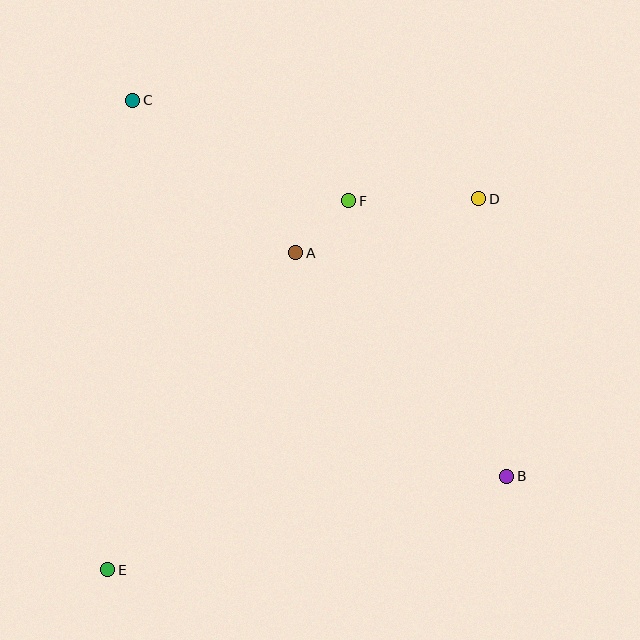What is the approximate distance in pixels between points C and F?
The distance between C and F is approximately 238 pixels.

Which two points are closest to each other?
Points A and F are closest to each other.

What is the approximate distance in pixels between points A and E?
The distance between A and E is approximately 368 pixels.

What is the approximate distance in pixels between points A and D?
The distance between A and D is approximately 191 pixels.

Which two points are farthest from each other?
Points B and C are farthest from each other.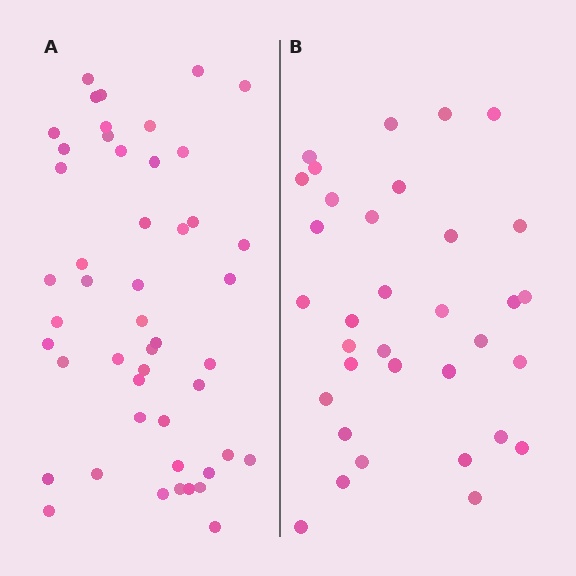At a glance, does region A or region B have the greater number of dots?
Region A (the left region) has more dots.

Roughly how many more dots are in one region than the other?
Region A has approximately 15 more dots than region B.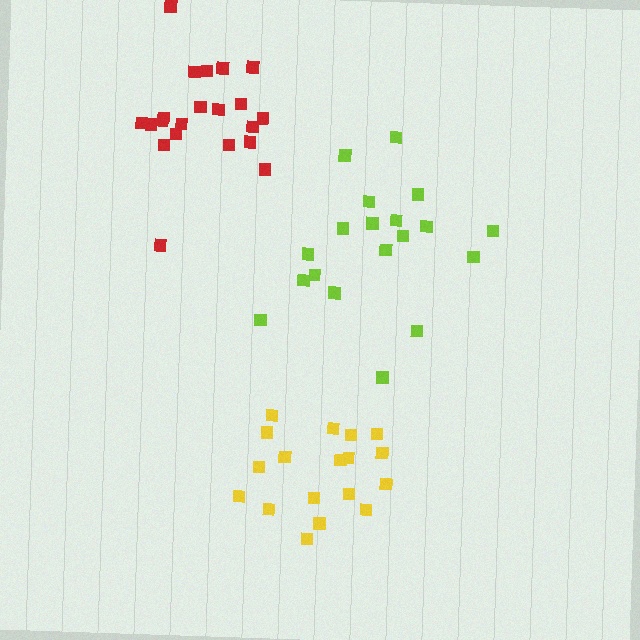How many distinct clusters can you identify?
There are 3 distinct clusters.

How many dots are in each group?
Group 1: 21 dots, Group 2: 19 dots, Group 3: 18 dots (58 total).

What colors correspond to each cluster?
The clusters are colored: red, lime, yellow.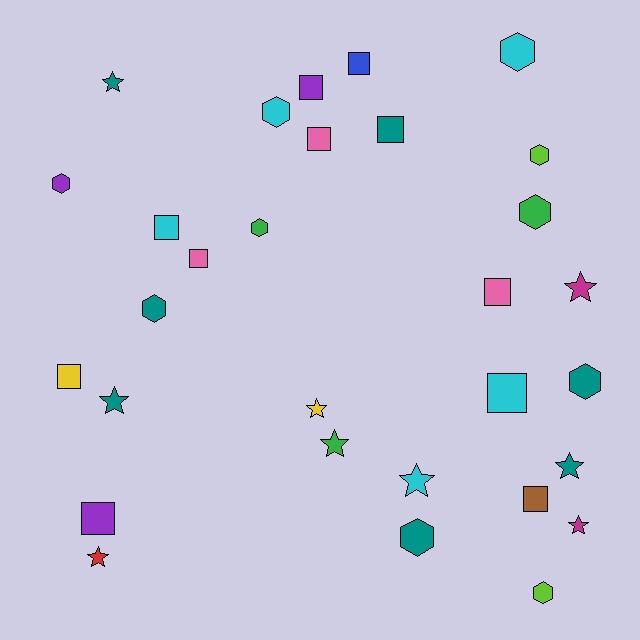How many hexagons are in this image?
There are 10 hexagons.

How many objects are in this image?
There are 30 objects.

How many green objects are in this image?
There are 3 green objects.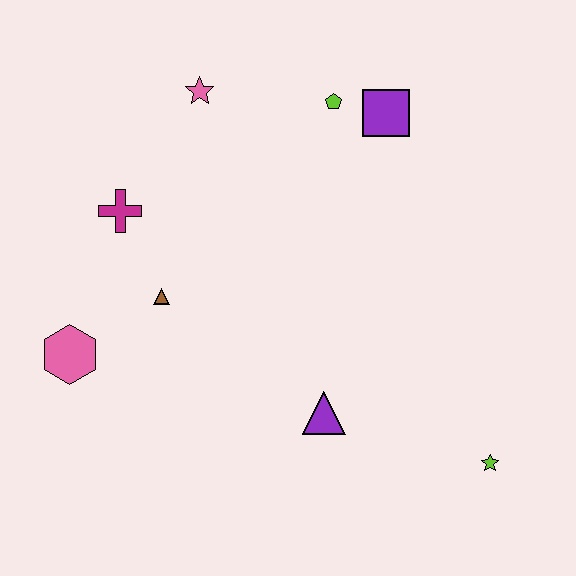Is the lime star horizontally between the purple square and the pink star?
No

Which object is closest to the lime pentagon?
The purple square is closest to the lime pentagon.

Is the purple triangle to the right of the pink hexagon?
Yes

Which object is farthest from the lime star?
The pink star is farthest from the lime star.